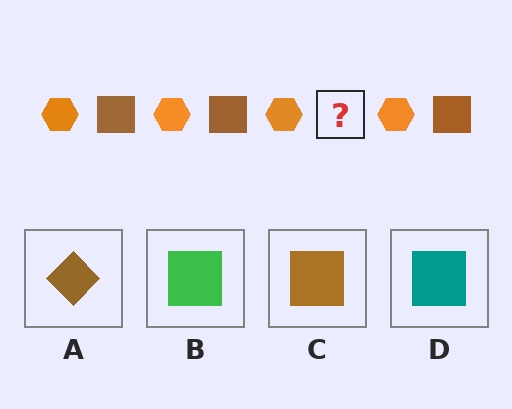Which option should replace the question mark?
Option C.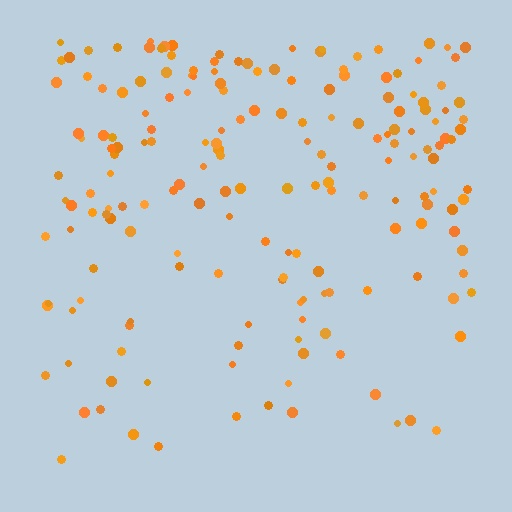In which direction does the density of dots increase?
From bottom to top, with the top side densest.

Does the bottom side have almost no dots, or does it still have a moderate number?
Still a moderate number, just noticeably fewer than the top.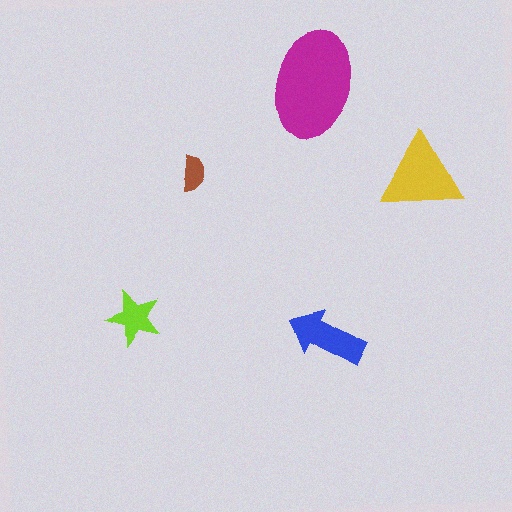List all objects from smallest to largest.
The brown semicircle, the lime star, the blue arrow, the yellow triangle, the magenta ellipse.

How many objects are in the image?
There are 5 objects in the image.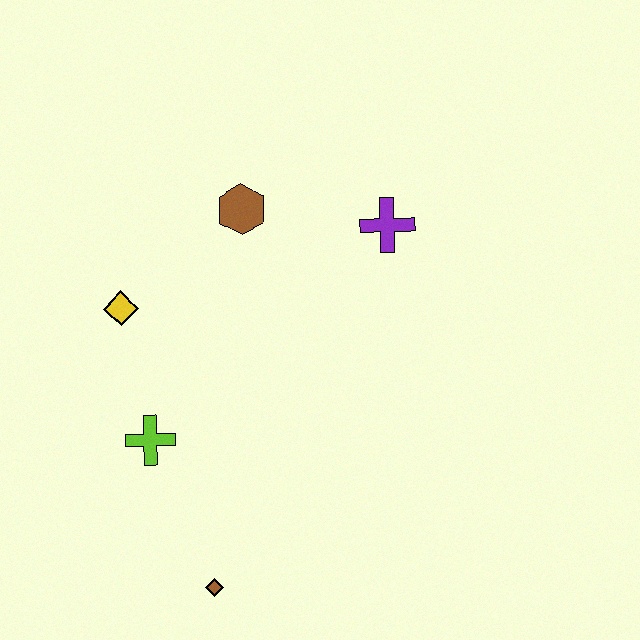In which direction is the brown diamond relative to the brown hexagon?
The brown diamond is below the brown hexagon.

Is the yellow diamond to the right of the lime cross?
No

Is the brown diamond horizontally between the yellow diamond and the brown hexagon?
Yes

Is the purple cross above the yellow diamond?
Yes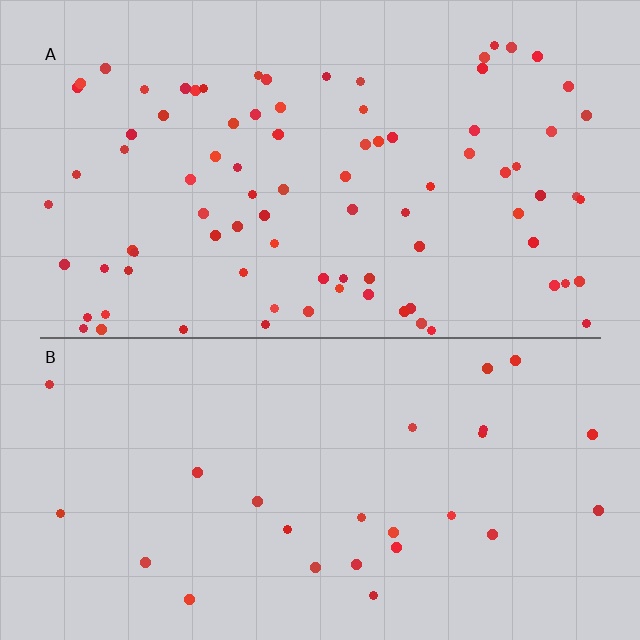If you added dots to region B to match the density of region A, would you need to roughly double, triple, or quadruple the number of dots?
Approximately triple.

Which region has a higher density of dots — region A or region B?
A (the top).